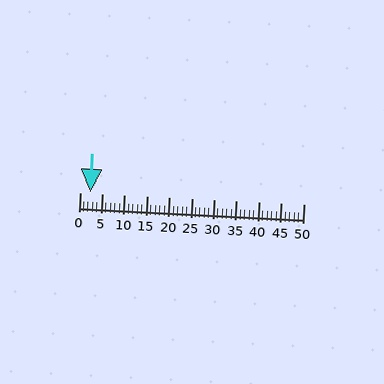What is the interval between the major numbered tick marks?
The major tick marks are spaced 5 units apart.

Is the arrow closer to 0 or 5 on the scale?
The arrow is closer to 0.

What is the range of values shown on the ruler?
The ruler shows values from 0 to 50.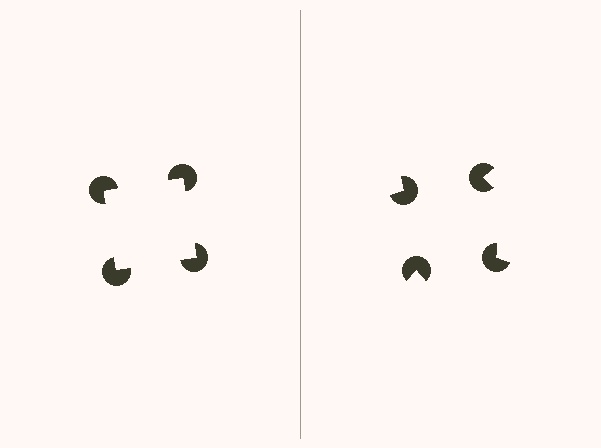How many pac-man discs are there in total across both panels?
8 — 4 on each side.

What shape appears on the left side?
An illusory square.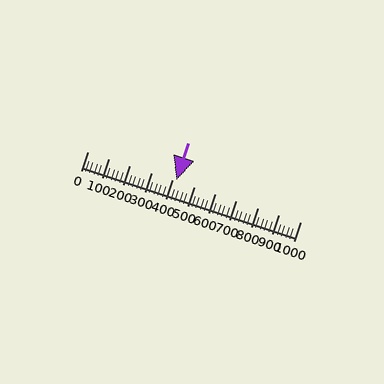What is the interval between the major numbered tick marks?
The major tick marks are spaced 100 units apart.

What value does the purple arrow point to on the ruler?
The purple arrow points to approximately 419.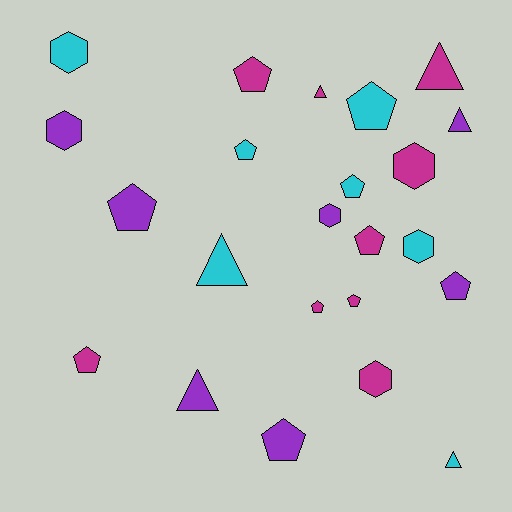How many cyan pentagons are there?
There are 3 cyan pentagons.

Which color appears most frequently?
Magenta, with 9 objects.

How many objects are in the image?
There are 23 objects.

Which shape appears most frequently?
Pentagon, with 11 objects.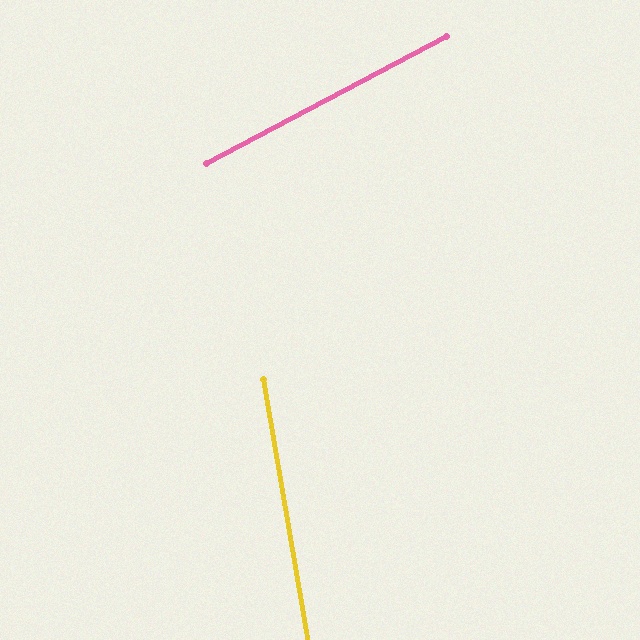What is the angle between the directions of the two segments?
Approximately 72 degrees.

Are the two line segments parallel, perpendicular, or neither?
Neither parallel nor perpendicular — they differ by about 72°.